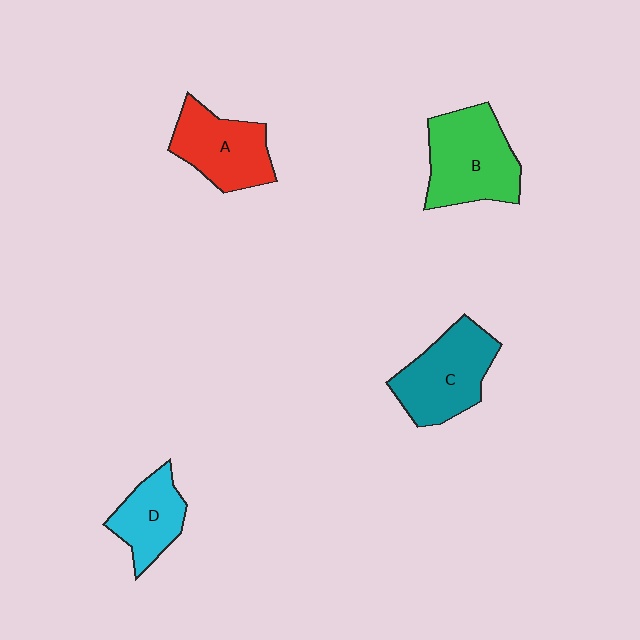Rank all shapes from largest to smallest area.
From largest to smallest: B (green), C (teal), A (red), D (cyan).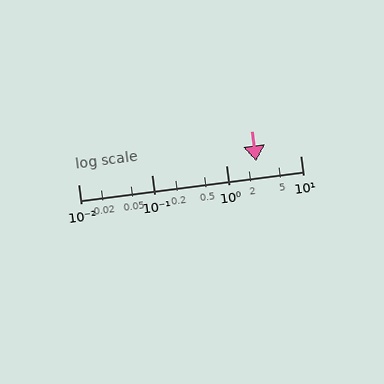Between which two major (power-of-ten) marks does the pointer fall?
The pointer is between 1 and 10.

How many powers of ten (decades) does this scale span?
The scale spans 3 decades, from 0.01 to 10.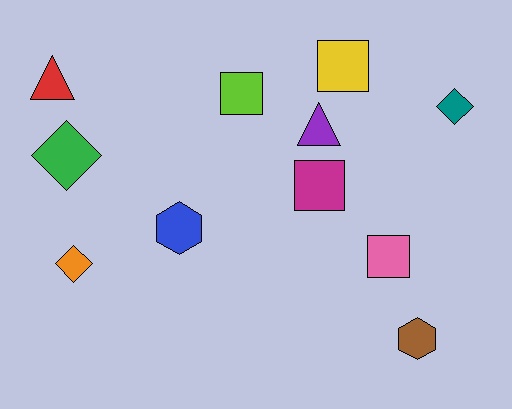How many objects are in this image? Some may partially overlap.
There are 11 objects.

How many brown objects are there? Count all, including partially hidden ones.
There is 1 brown object.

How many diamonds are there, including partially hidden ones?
There are 3 diamonds.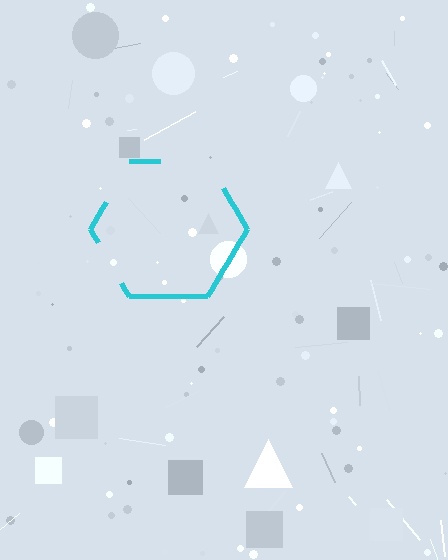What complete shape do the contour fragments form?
The contour fragments form a hexagon.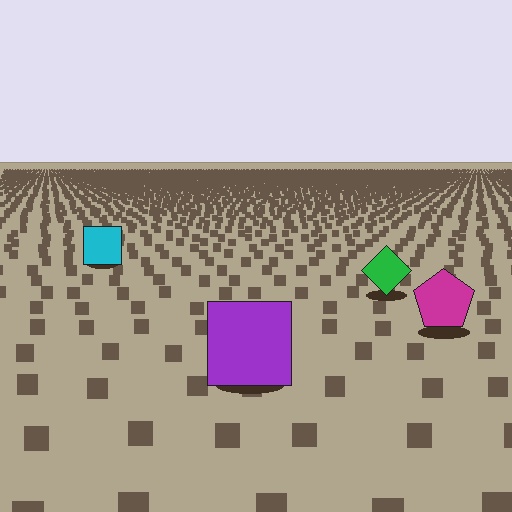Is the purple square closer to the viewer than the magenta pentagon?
Yes. The purple square is closer — you can tell from the texture gradient: the ground texture is coarser near it.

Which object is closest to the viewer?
The purple square is closest. The texture marks near it are larger and more spread out.